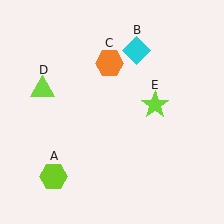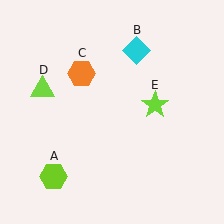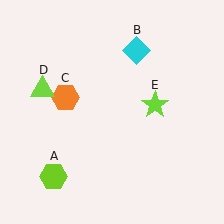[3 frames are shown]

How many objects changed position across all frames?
1 object changed position: orange hexagon (object C).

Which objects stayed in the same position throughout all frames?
Lime hexagon (object A) and cyan diamond (object B) and lime triangle (object D) and lime star (object E) remained stationary.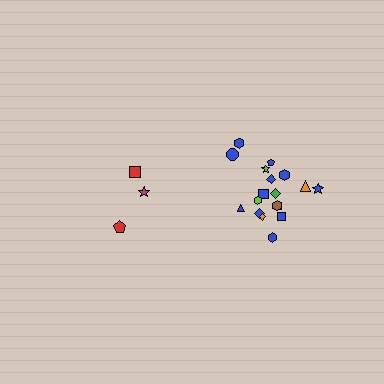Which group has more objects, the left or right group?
The right group.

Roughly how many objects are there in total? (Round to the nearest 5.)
Roughly 20 objects in total.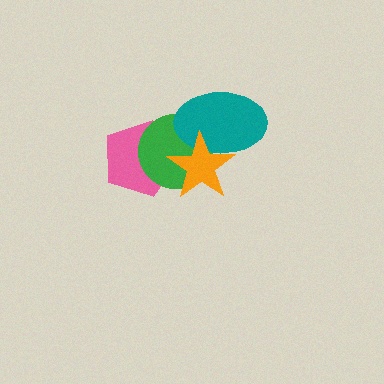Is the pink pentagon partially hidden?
Yes, it is partially covered by another shape.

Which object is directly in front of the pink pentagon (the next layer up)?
The green circle is directly in front of the pink pentagon.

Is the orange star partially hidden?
No, no other shape covers it.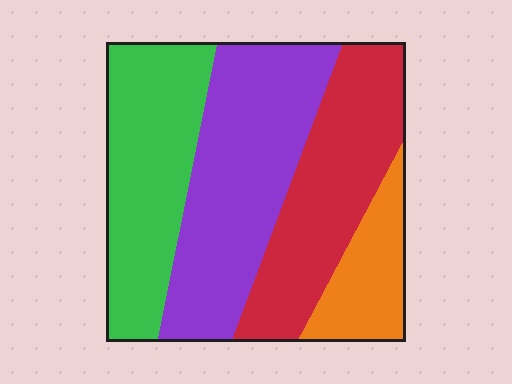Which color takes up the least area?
Orange, at roughly 10%.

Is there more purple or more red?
Purple.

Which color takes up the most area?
Purple, at roughly 35%.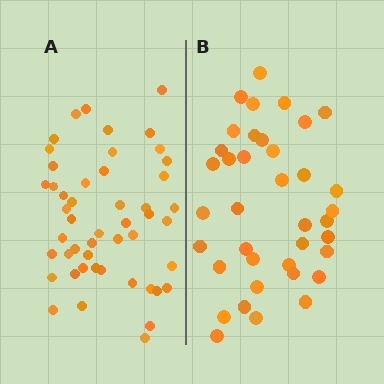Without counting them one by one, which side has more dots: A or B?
Region A (the left region) has more dots.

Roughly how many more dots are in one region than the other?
Region A has roughly 12 or so more dots than region B.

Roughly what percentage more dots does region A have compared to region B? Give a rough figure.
About 30% more.